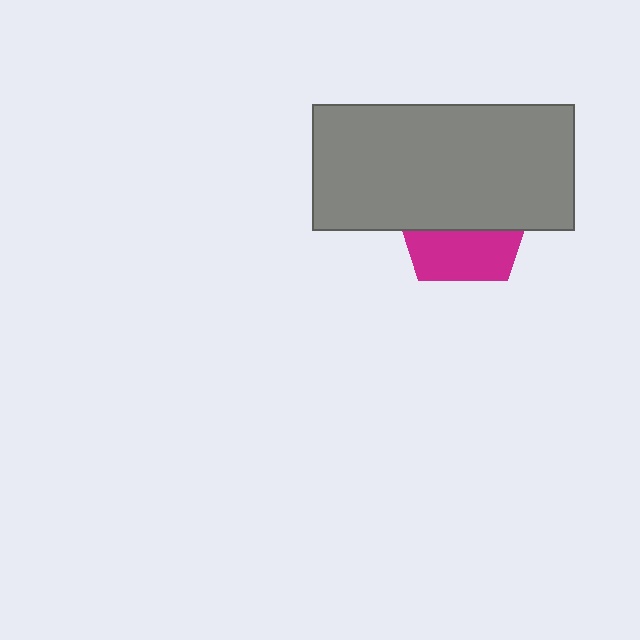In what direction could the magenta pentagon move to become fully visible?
The magenta pentagon could move down. That would shift it out from behind the gray rectangle entirely.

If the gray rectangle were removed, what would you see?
You would see the complete magenta pentagon.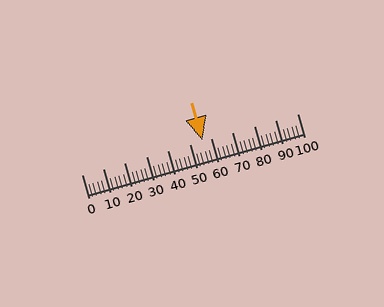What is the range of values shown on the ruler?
The ruler shows values from 0 to 100.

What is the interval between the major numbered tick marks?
The major tick marks are spaced 10 units apart.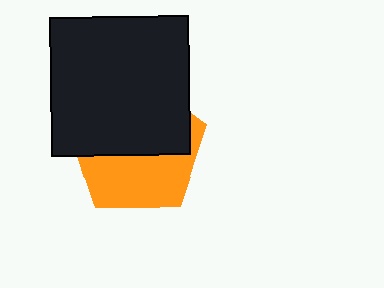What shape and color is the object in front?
The object in front is a black square.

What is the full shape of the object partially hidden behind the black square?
The partially hidden object is an orange pentagon.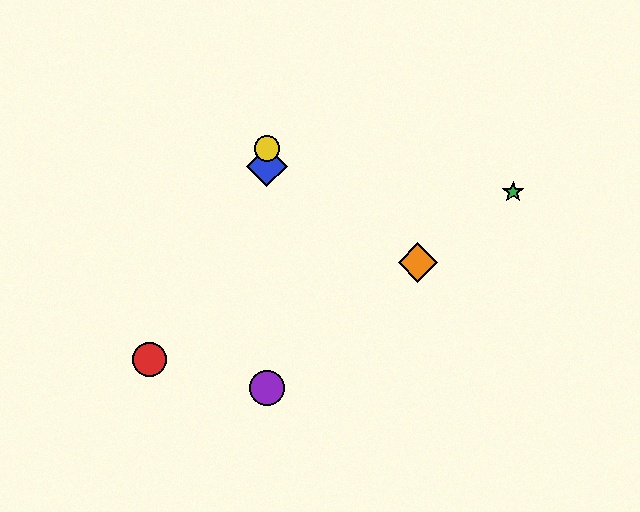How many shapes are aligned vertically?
3 shapes (the blue diamond, the yellow circle, the purple circle) are aligned vertically.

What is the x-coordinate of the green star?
The green star is at x≈513.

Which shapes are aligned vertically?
The blue diamond, the yellow circle, the purple circle are aligned vertically.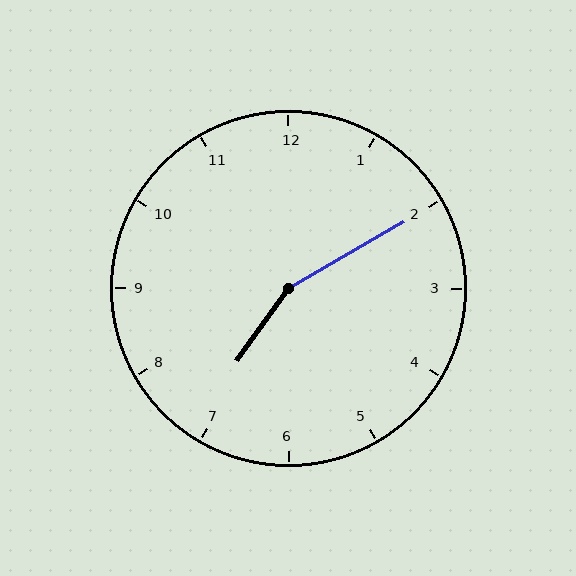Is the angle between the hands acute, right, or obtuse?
It is obtuse.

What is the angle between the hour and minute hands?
Approximately 155 degrees.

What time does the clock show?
7:10.